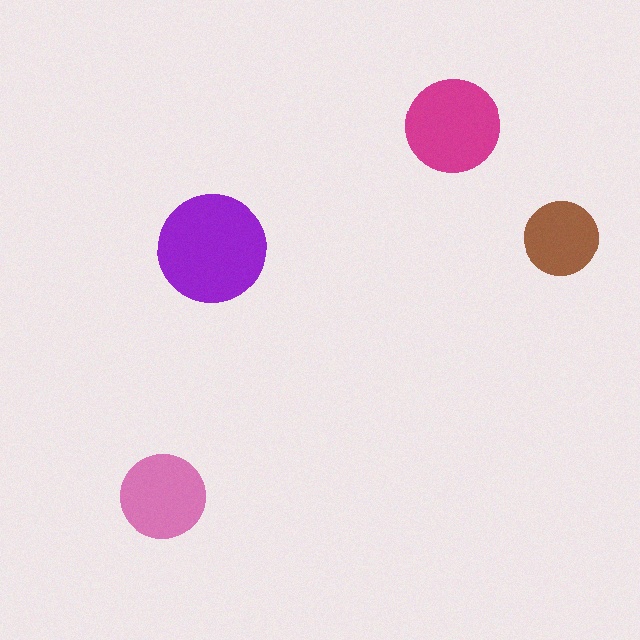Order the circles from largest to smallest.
the purple one, the magenta one, the pink one, the brown one.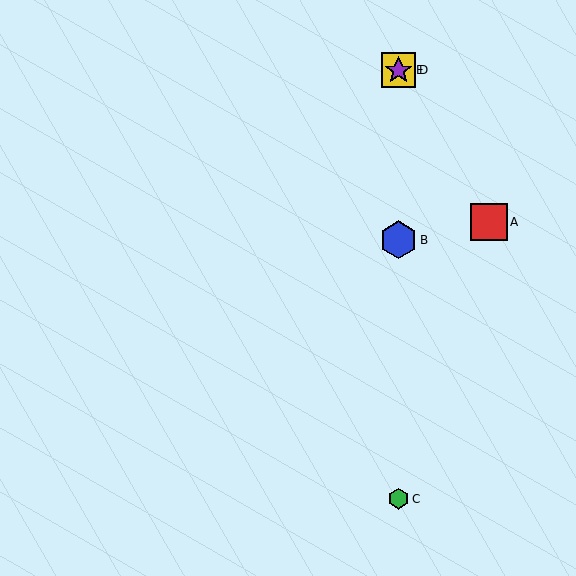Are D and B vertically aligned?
Yes, both are at x≈399.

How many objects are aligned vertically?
4 objects (B, C, D, E) are aligned vertically.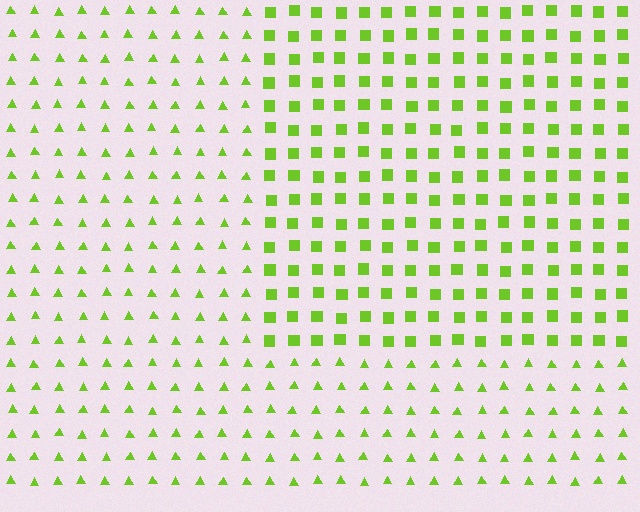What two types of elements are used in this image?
The image uses squares inside the rectangle region and triangles outside it.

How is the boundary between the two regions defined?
The boundary is defined by a change in element shape: squares inside vs. triangles outside. All elements share the same color and spacing.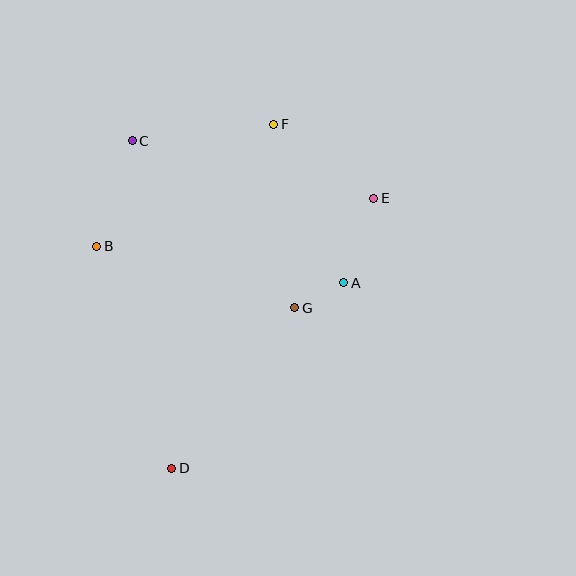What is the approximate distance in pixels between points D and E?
The distance between D and E is approximately 337 pixels.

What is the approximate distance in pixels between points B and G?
The distance between B and G is approximately 207 pixels.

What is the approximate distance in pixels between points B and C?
The distance between B and C is approximately 111 pixels.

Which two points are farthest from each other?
Points D and F are farthest from each other.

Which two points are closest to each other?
Points A and G are closest to each other.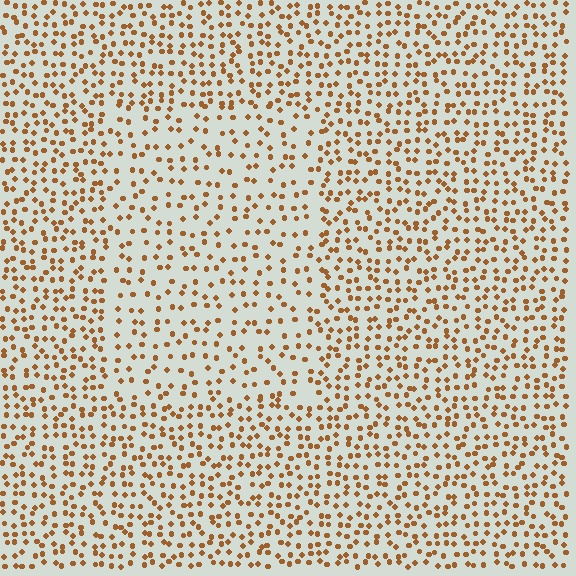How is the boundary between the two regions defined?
The boundary is defined by a change in element density (approximately 1.6x ratio). All elements are the same color, size, and shape.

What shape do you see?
I see a rectangle.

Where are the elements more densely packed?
The elements are more densely packed outside the rectangle boundary.